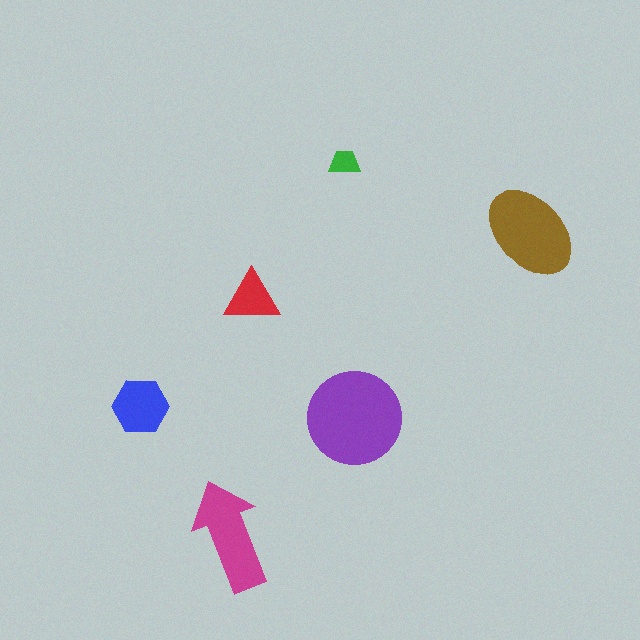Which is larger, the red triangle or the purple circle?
The purple circle.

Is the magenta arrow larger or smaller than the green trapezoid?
Larger.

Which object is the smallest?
The green trapezoid.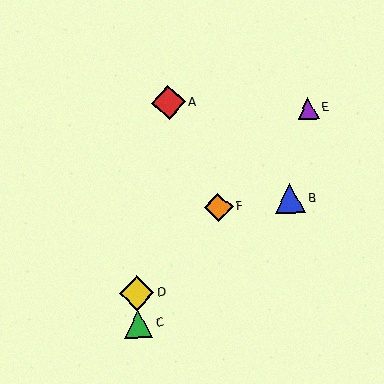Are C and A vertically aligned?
No, C is at x≈138 and A is at x≈168.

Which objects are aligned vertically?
Objects C, D are aligned vertically.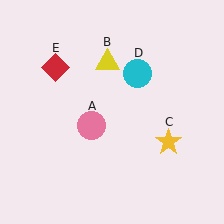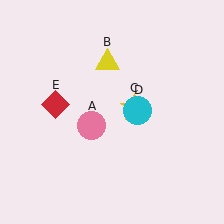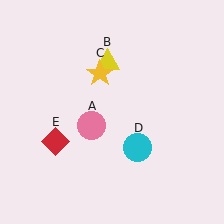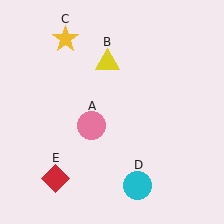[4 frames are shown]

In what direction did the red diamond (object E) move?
The red diamond (object E) moved down.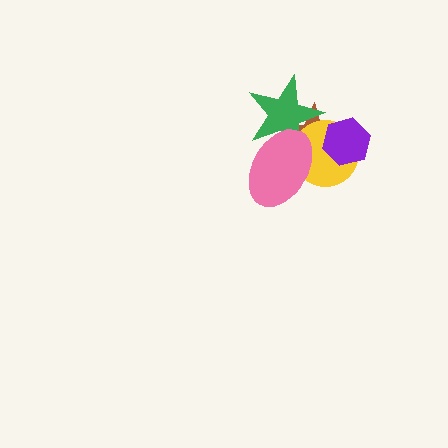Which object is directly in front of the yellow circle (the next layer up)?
The purple hexagon is directly in front of the yellow circle.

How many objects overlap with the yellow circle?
4 objects overlap with the yellow circle.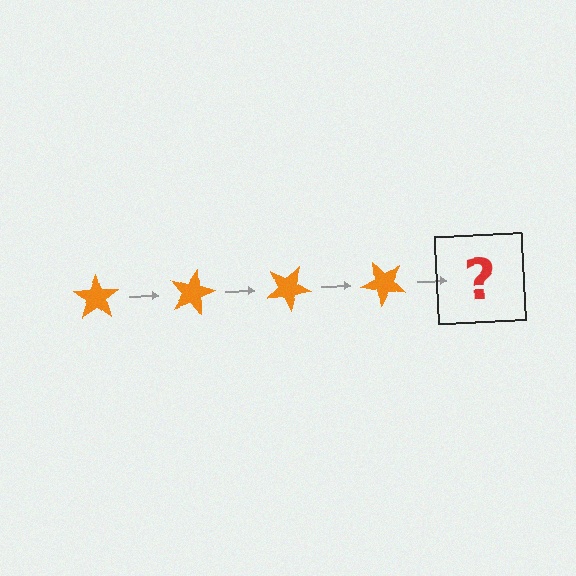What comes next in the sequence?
The next element should be an orange star rotated 60 degrees.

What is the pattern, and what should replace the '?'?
The pattern is that the star rotates 15 degrees each step. The '?' should be an orange star rotated 60 degrees.